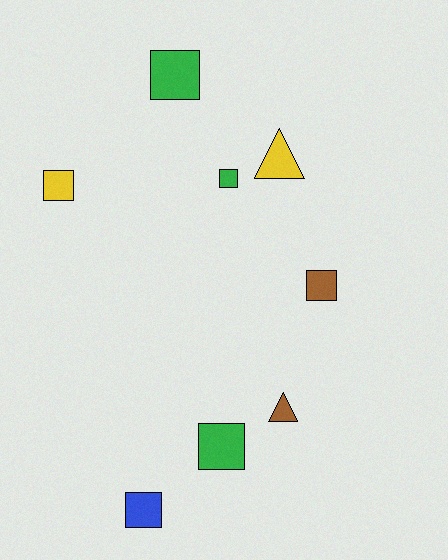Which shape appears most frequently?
Square, with 6 objects.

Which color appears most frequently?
Green, with 3 objects.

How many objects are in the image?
There are 8 objects.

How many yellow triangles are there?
There is 1 yellow triangle.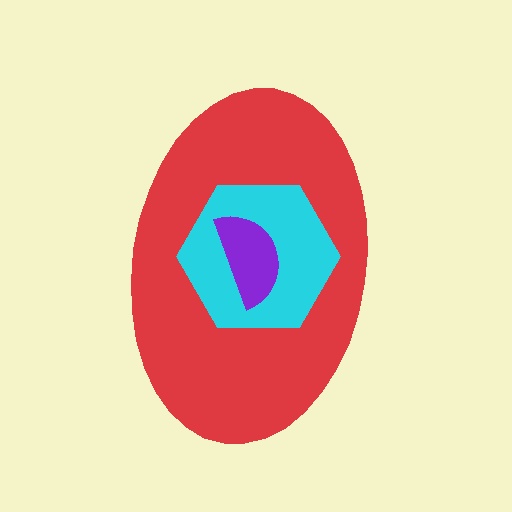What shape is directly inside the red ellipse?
The cyan hexagon.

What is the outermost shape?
The red ellipse.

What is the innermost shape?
The purple semicircle.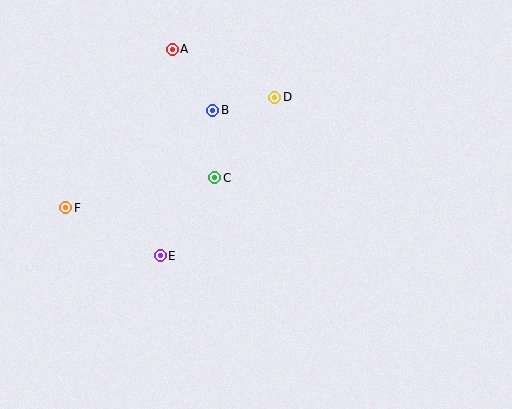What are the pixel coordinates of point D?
Point D is at (275, 97).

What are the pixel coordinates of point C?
Point C is at (215, 178).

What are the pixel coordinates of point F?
Point F is at (66, 208).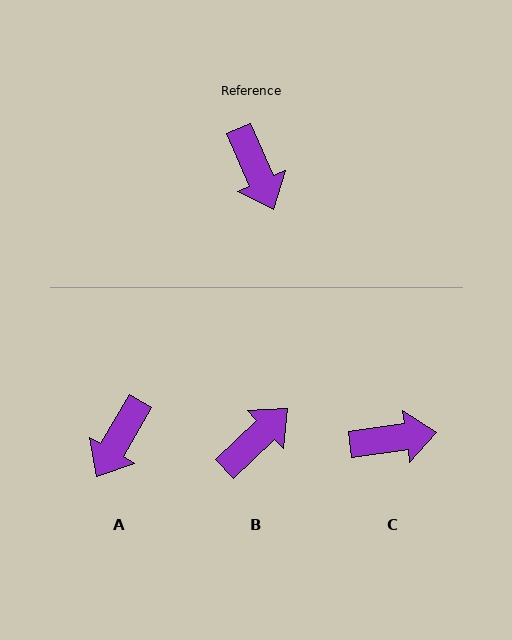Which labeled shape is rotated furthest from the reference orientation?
B, about 111 degrees away.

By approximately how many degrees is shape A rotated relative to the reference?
Approximately 53 degrees clockwise.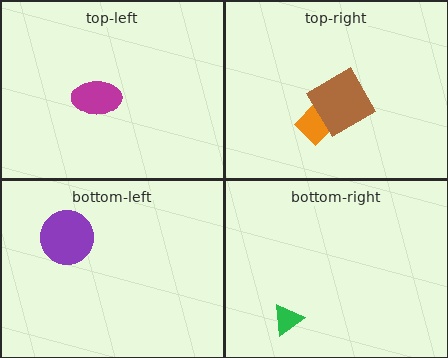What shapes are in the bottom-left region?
The purple circle.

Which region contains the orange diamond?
The top-right region.